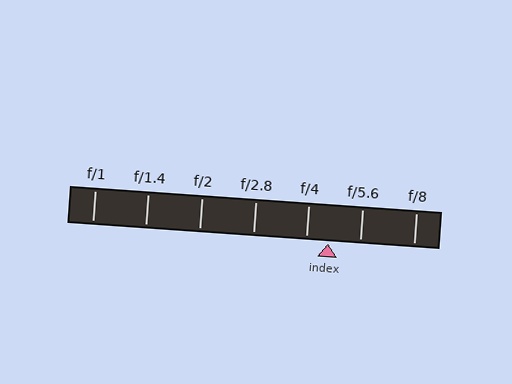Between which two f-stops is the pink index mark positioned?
The index mark is between f/4 and f/5.6.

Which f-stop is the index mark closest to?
The index mark is closest to f/4.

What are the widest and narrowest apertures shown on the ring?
The widest aperture shown is f/1 and the narrowest is f/8.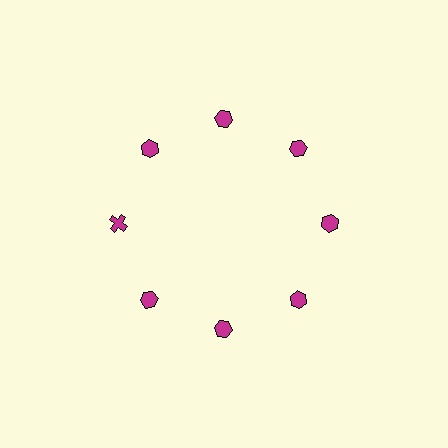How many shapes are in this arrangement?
There are 8 shapes arranged in a ring pattern.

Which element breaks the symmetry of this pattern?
The magenta cross at roughly the 9 o'clock position breaks the symmetry. All other shapes are magenta hexagons.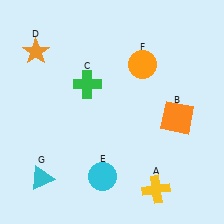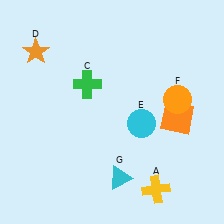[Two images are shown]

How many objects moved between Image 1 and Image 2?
3 objects moved between the two images.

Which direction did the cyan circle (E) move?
The cyan circle (E) moved up.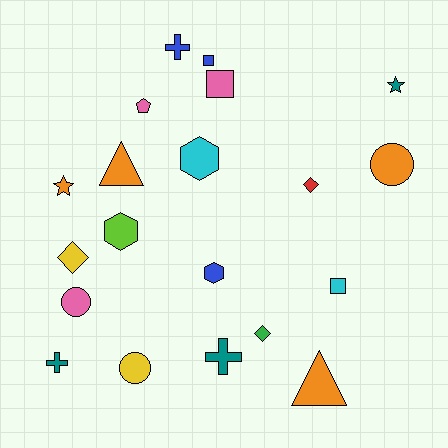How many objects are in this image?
There are 20 objects.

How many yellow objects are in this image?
There are 2 yellow objects.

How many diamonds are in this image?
There are 3 diamonds.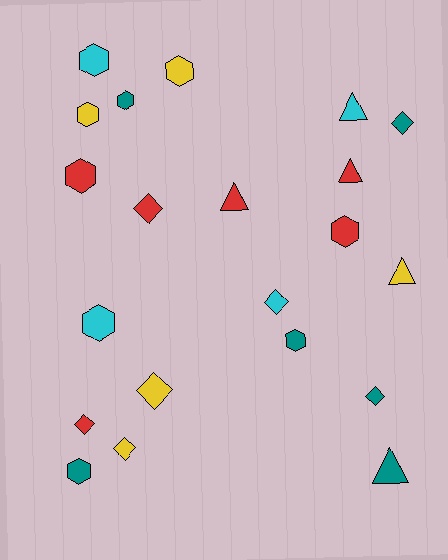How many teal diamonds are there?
There are 2 teal diamonds.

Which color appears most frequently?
Teal, with 6 objects.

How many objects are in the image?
There are 21 objects.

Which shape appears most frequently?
Hexagon, with 9 objects.